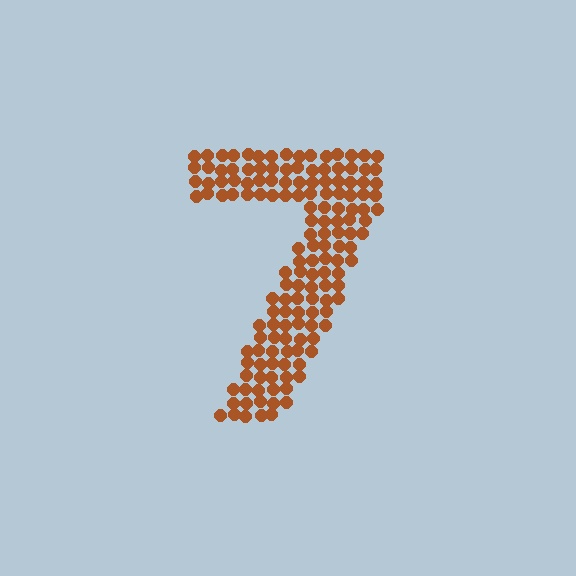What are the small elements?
The small elements are circles.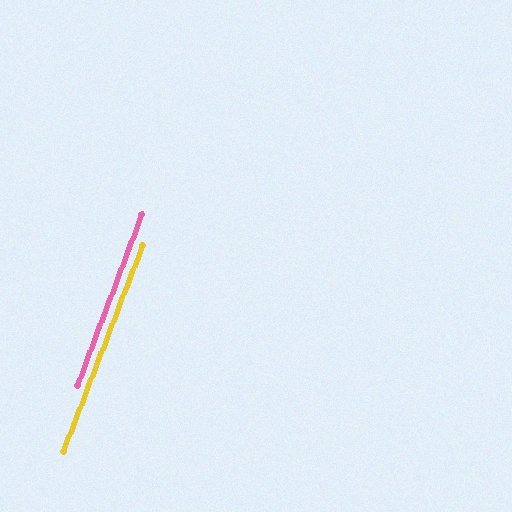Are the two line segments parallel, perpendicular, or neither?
Parallel — their directions differ by only 0.2°.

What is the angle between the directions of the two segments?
Approximately 0 degrees.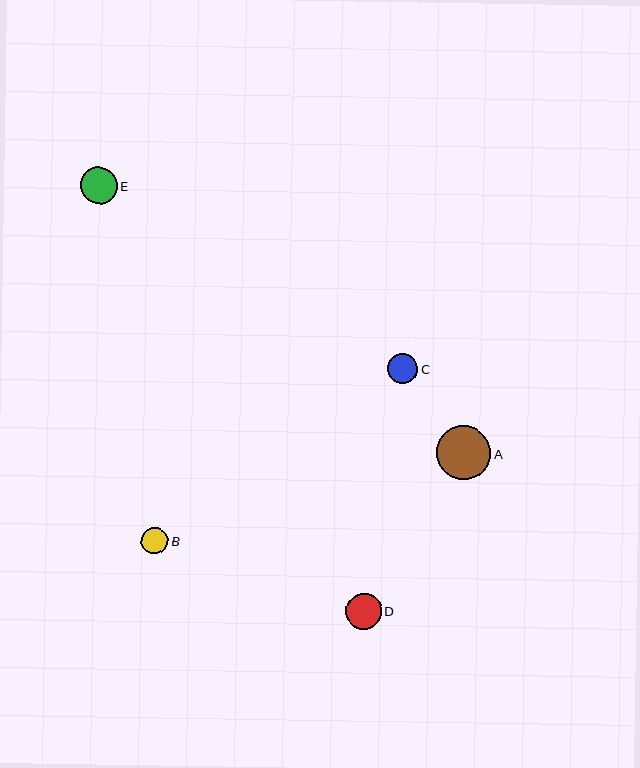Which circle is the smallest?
Circle B is the smallest with a size of approximately 27 pixels.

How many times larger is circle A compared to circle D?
Circle A is approximately 1.5 times the size of circle D.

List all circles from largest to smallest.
From largest to smallest: A, E, D, C, B.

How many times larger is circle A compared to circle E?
Circle A is approximately 1.5 times the size of circle E.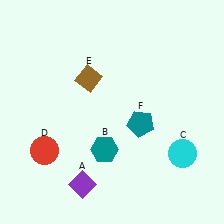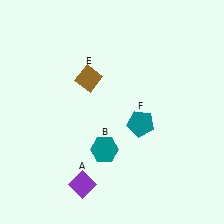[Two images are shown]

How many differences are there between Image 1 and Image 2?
There are 2 differences between the two images.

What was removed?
The cyan circle (C), the red circle (D) were removed in Image 2.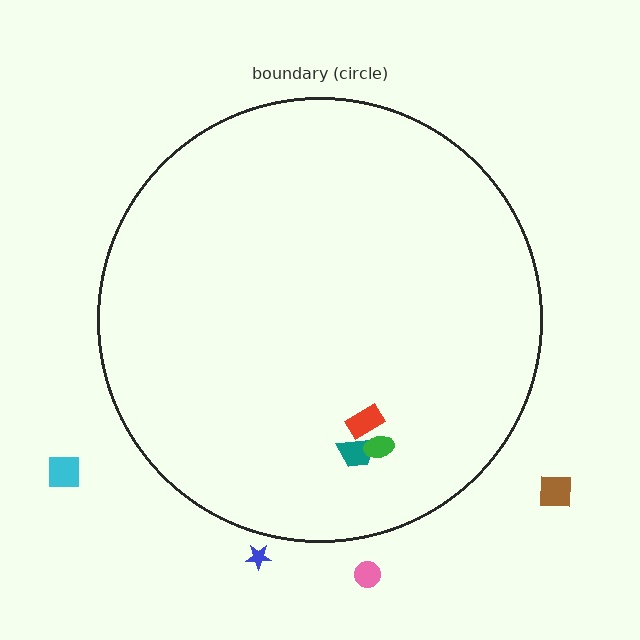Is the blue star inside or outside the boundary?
Outside.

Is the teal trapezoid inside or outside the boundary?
Inside.